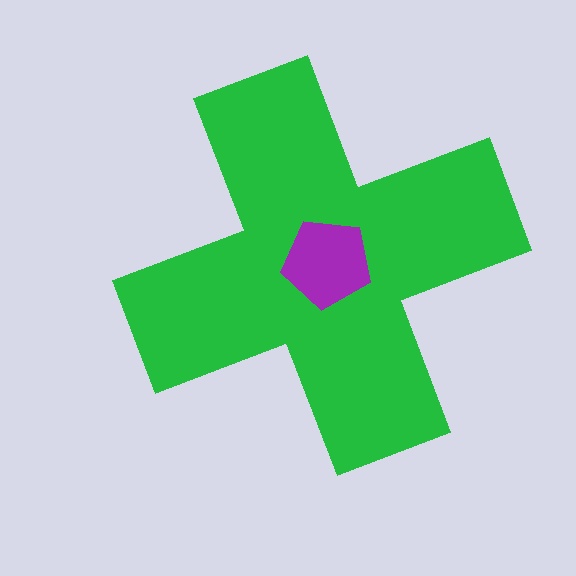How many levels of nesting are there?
2.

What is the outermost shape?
The green cross.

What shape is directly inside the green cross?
The purple pentagon.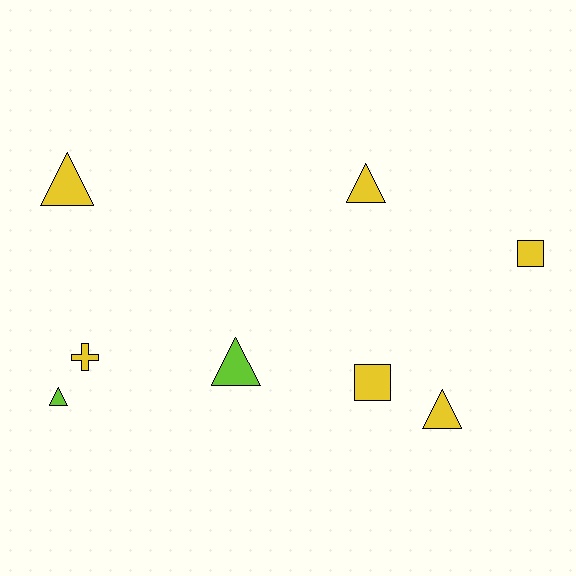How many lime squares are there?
There are no lime squares.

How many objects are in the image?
There are 8 objects.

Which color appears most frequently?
Yellow, with 6 objects.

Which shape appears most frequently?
Triangle, with 5 objects.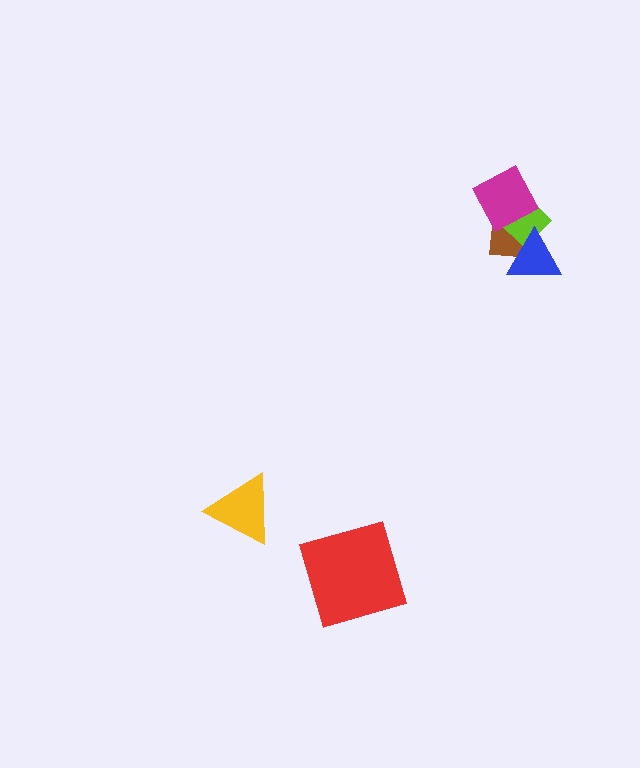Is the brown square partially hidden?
Yes, it is partially covered by another shape.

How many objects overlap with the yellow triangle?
0 objects overlap with the yellow triangle.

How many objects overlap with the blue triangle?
2 objects overlap with the blue triangle.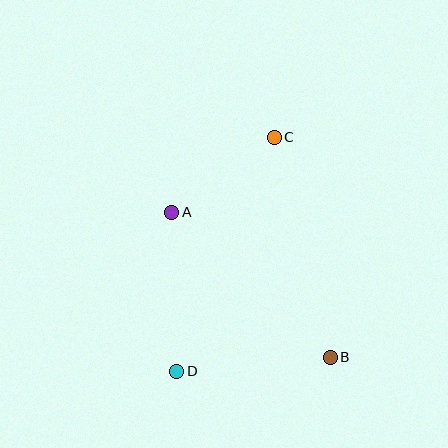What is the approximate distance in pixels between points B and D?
The distance between B and D is approximately 154 pixels.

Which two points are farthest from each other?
Points C and D are farthest from each other.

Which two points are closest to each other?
Points A and C are closest to each other.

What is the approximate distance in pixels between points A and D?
The distance between A and D is approximately 159 pixels.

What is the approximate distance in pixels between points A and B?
The distance between A and B is approximately 215 pixels.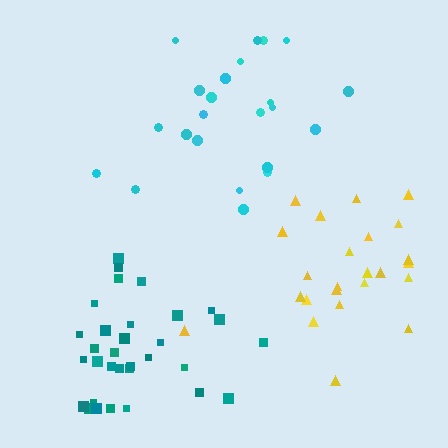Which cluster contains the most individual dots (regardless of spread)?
Teal (33).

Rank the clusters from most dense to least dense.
teal, yellow, cyan.